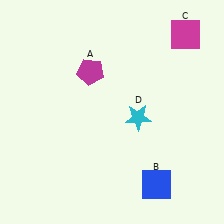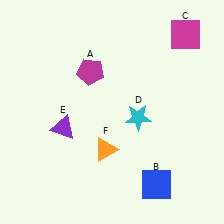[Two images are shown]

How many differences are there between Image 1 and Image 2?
There are 2 differences between the two images.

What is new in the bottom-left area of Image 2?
An orange triangle (F) was added in the bottom-left area of Image 2.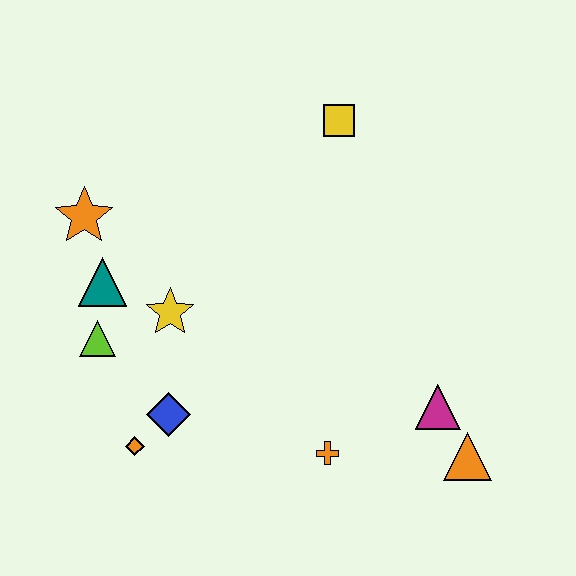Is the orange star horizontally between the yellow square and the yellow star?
No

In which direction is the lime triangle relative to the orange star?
The lime triangle is below the orange star.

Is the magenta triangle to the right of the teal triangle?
Yes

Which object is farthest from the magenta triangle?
The orange star is farthest from the magenta triangle.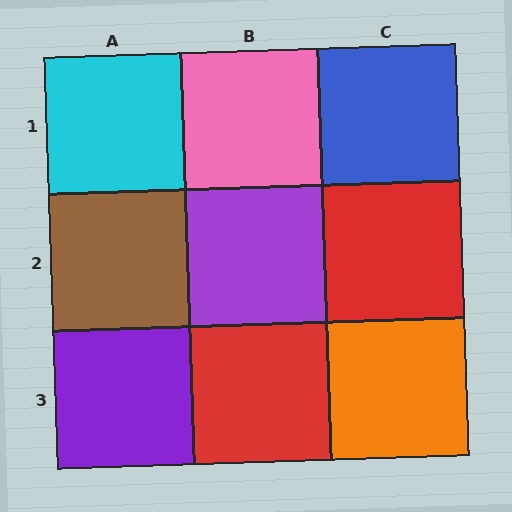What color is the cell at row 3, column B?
Red.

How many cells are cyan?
1 cell is cyan.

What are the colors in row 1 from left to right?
Cyan, pink, blue.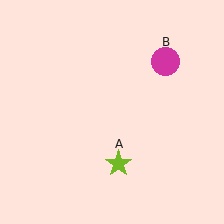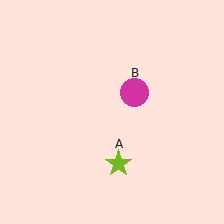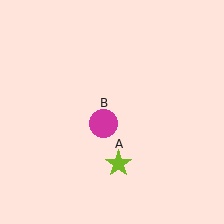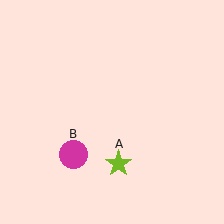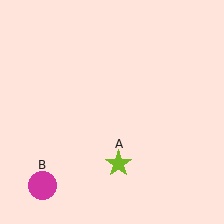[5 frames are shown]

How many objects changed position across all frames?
1 object changed position: magenta circle (object B).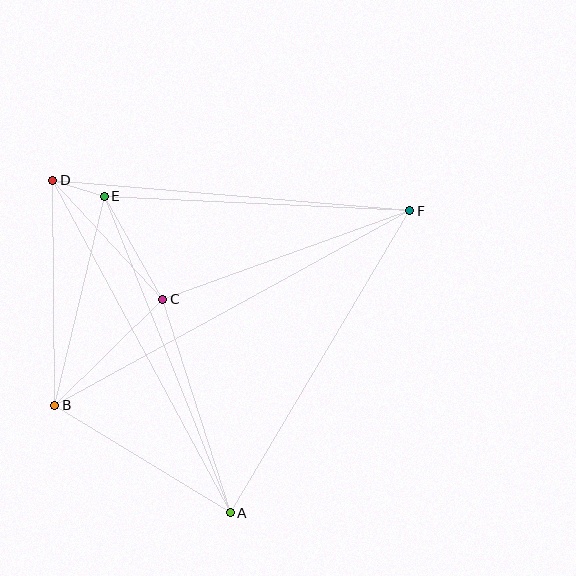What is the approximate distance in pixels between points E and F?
The distance between E and F is approximately 306 pixels.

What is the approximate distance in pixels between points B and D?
The distance between B and D is approximately 225 pixels.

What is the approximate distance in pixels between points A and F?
The distance between A and F is approximately 351 pixels.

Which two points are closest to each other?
Points D and E are closest to each other.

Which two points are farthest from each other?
Points B and F are farthest from each other.